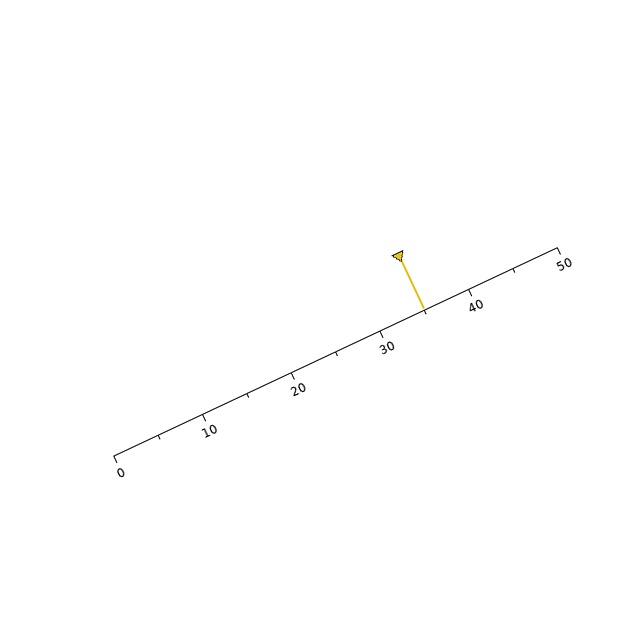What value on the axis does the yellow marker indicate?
The marker indicates approximately 35.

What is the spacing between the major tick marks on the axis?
The major ticks are spaced 10 apart.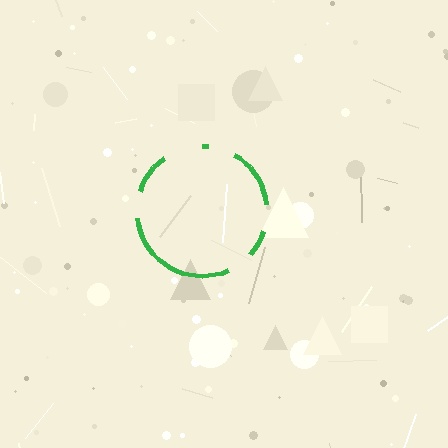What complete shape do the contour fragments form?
The contour fragments form a circle.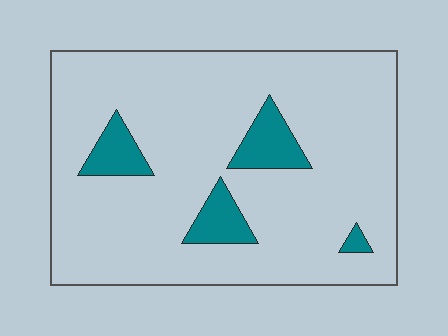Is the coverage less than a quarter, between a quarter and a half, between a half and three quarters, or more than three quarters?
Less than a quarter.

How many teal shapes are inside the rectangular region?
4.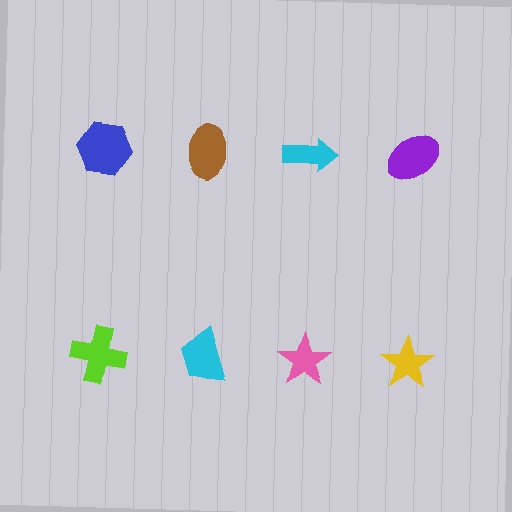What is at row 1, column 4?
A purple ellipse.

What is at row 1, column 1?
A blue hexagon.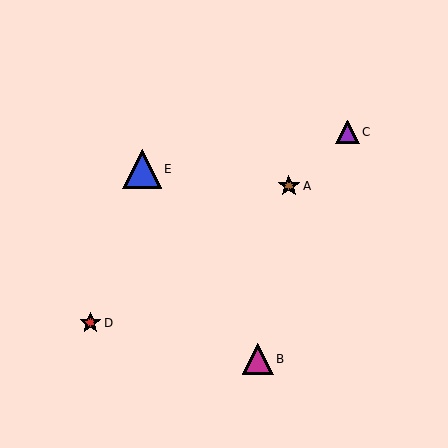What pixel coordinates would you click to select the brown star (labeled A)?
Click at (289, 186) to select the brown star A.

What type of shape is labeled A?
Shape A is a brown star.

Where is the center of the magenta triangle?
The center of the magenta triangle is at (258, 359).